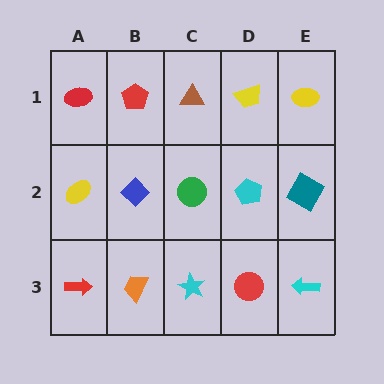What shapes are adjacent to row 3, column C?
A green circle (row 2, column C), an orange trapezoid (row 3, column B), a red circle (row 3, column D).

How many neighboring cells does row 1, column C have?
3.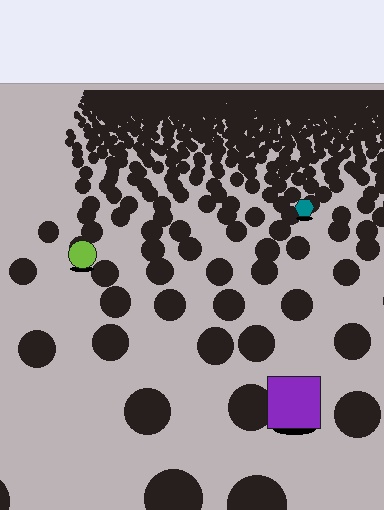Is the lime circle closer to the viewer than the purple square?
No. The purple square is closer — you can tell from the texture gradient: the ground texture is coarser near it.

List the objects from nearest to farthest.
From nearest to farthest: the purple square, the lime circle, the teal hexagon.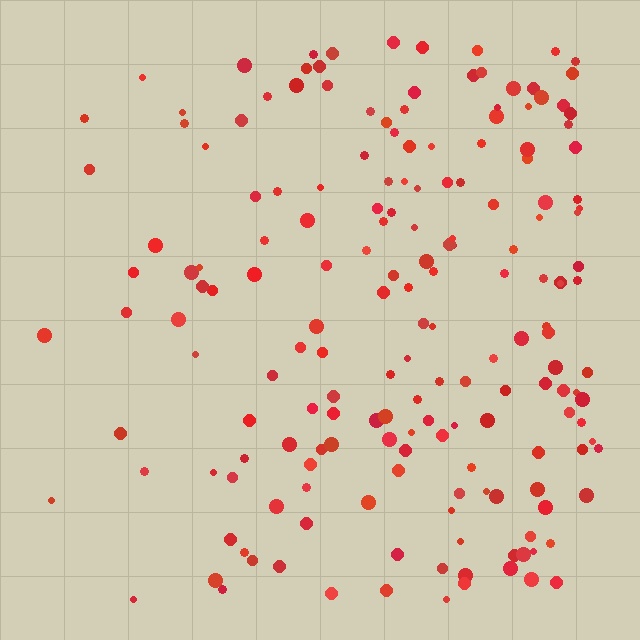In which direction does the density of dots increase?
From left to right, with the right side densest.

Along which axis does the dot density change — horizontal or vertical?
Horizontal.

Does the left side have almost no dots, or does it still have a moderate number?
Still a moderate number, just noticeably fewer than the right.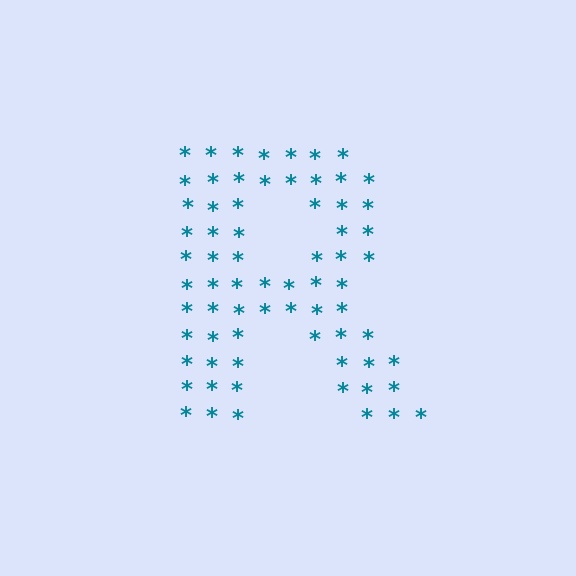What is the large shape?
The large shape is the letter R.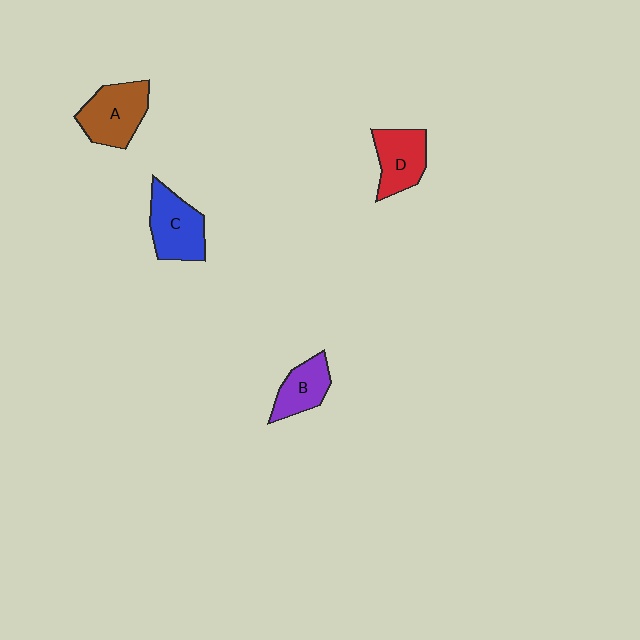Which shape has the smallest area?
Shape B (purple).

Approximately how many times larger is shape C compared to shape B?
Approximately 1.4 times.